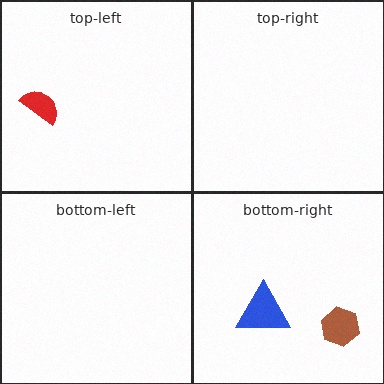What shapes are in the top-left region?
The red semicircle.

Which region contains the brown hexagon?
The bottom-right region.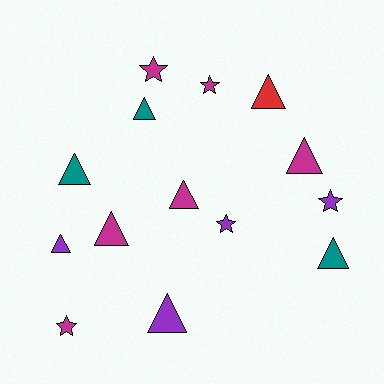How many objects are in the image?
There are 14 objects.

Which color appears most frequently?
Magenta, with 6 objects.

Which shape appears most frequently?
Triangle, with 9 objects.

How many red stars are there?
There are no red stars.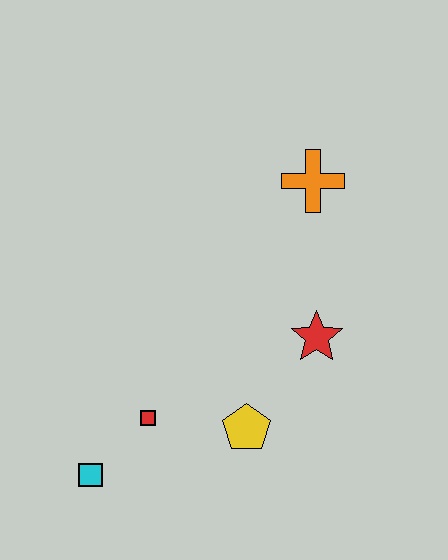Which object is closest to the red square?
The cyan square is closest to the red square.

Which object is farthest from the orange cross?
The cyan square is farthest from the orange cross.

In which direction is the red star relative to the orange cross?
The red star is below the orange cross.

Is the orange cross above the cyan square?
Yes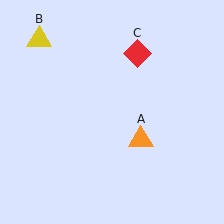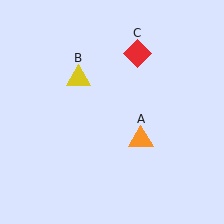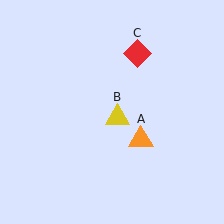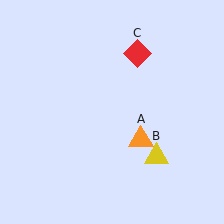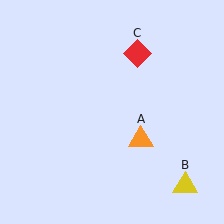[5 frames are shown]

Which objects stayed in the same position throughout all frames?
Orange triangle (object A) and red diamond (object C) remained stationary.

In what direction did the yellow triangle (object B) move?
The yellow triangle (object B) moved down and to the right.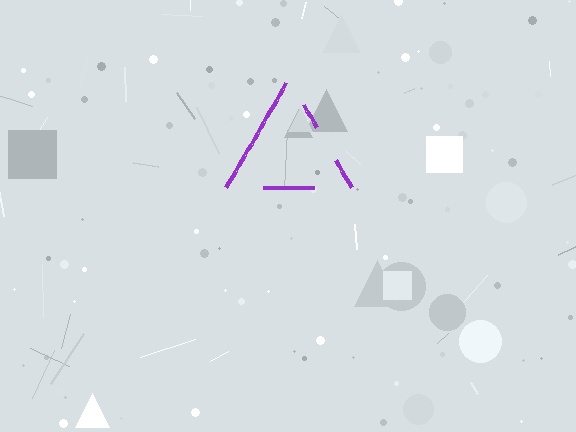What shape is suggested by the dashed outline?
The dashed outline suggests a triangle.